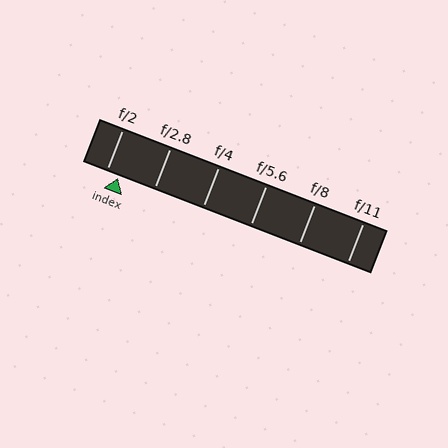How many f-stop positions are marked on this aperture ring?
There are 6 f-stop positions marked.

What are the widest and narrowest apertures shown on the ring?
The widest aperture shown is f/2 and the narrowest is f/11.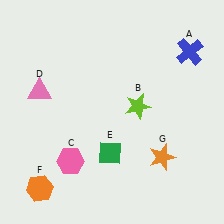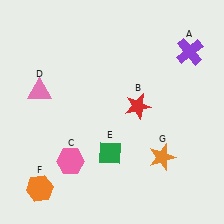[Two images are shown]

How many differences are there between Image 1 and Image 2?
There are 2 differences between the two images.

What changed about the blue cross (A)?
In Image 1, A is blue. In Image 2, it changed to purple.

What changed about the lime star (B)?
In Image 1, B is lime. In Image 2, it changed to red.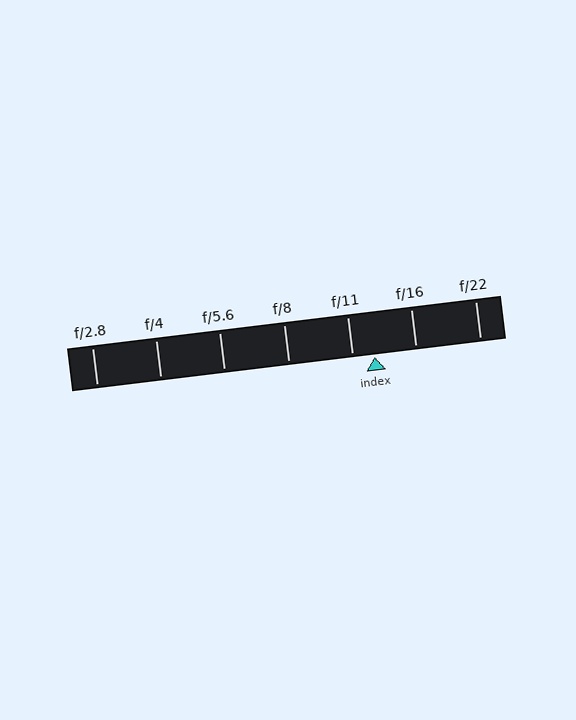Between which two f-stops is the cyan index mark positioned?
The index mark is between f/11 and f/16.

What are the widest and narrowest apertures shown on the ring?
The widest aperture shown is f/2.8 and the narrowest is f/22.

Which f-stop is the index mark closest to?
The index mark is closest to f/11.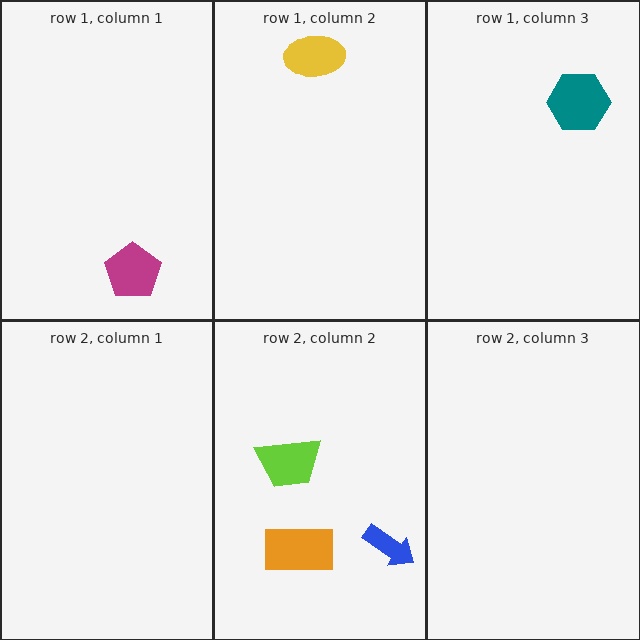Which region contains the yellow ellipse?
The row 1, column 2 region.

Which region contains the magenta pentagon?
The row 1, column 1 region.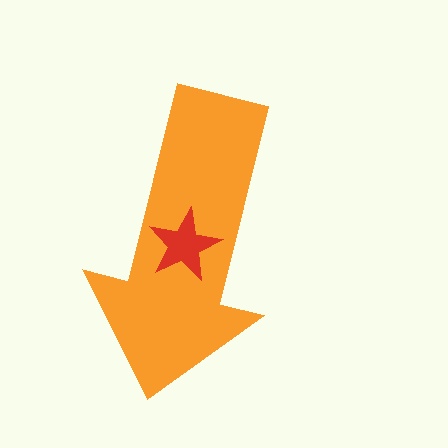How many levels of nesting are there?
2.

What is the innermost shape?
The red star.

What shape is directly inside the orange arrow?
The red star.